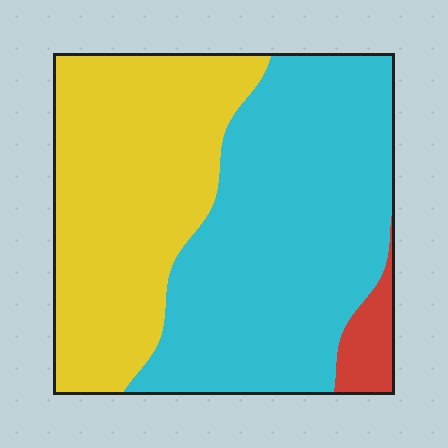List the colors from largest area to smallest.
From largest to smallest: cyan, yellow, red.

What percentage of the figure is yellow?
Yellow takes up about two fifths (2/5) of the figure.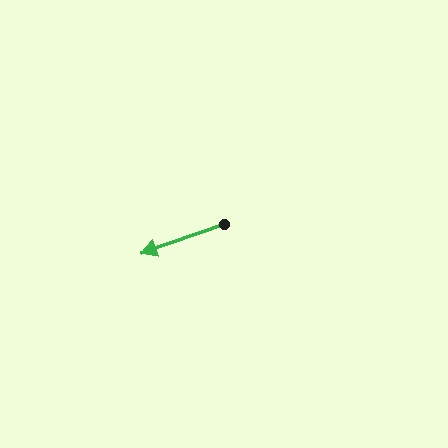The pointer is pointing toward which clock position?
Roughly 8 o'clock.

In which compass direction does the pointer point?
West.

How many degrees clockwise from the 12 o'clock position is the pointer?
Approximately 251 degrees.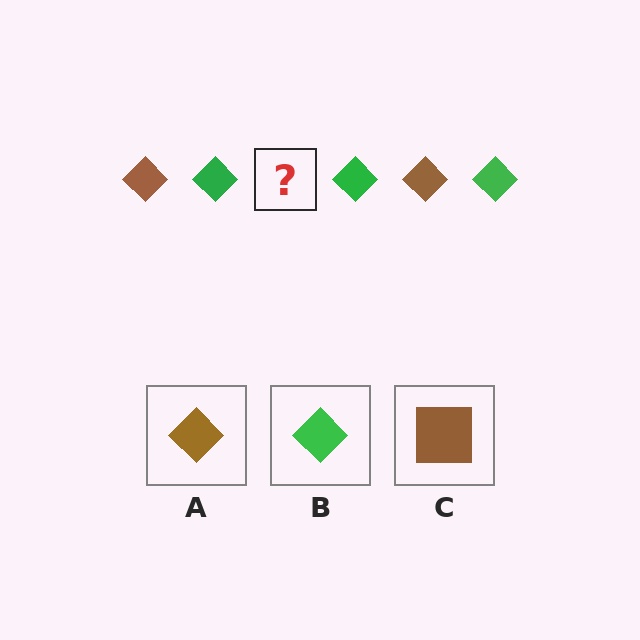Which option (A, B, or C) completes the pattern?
A.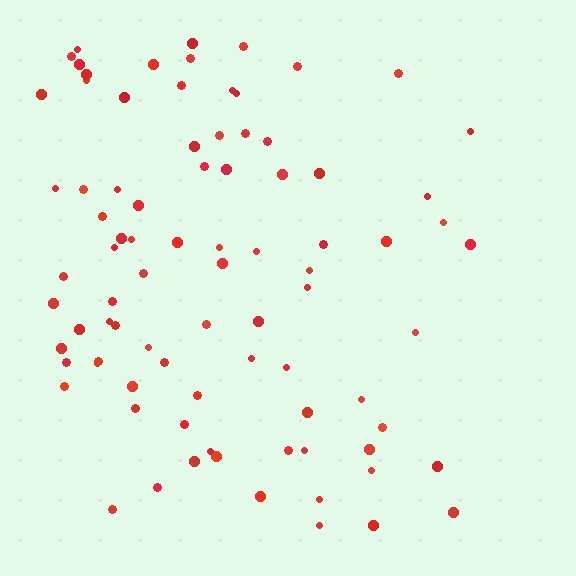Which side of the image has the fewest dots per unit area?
The right.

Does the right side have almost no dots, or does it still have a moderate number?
Still a moderate number, just noticeably fewer than the left.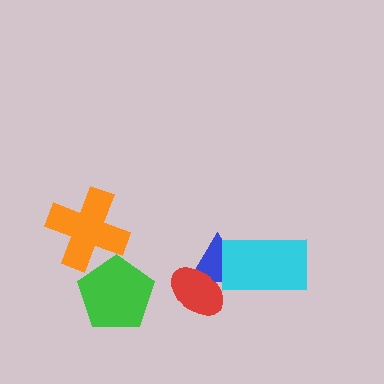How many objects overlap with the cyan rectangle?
1 object overlaps with the cyan rectangle.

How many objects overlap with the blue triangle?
2 objects overlap with the blue triangle.